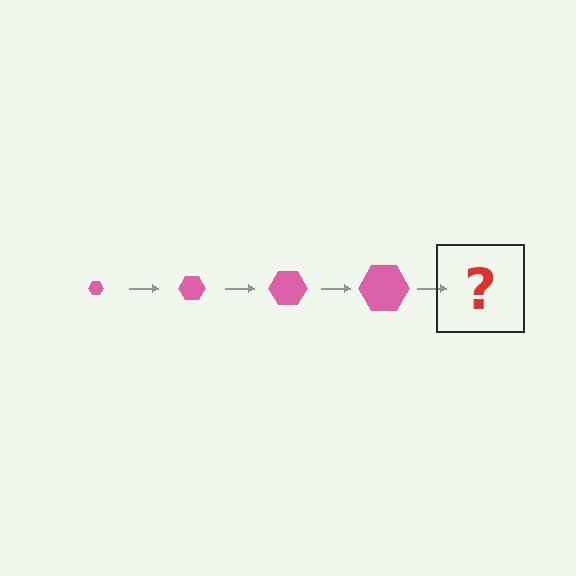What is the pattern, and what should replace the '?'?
The pattern is that the hexagon gets progressively larger each step. The '?' should be a pink hexagon, larger than the previous one.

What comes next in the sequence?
The next element should be a pink hexagon, larger than the previous one.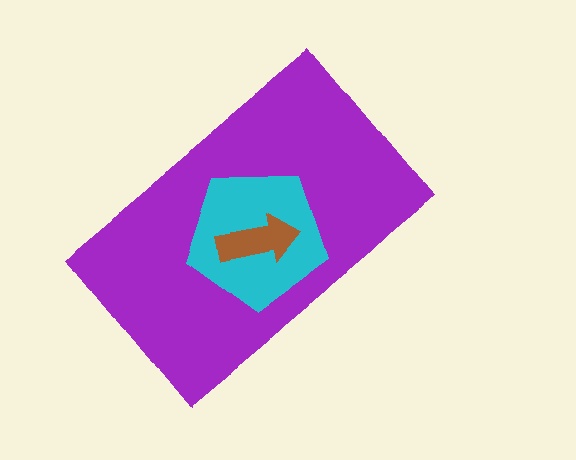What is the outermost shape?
The purple rectangle.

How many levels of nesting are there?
3.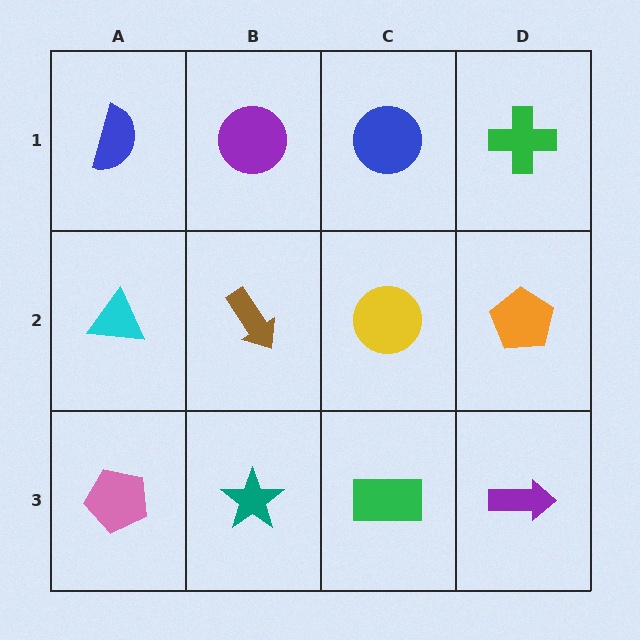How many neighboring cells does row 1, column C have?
3.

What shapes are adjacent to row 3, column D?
An orange pentagon (row 2, column D), a green rectangle (row 3, column C).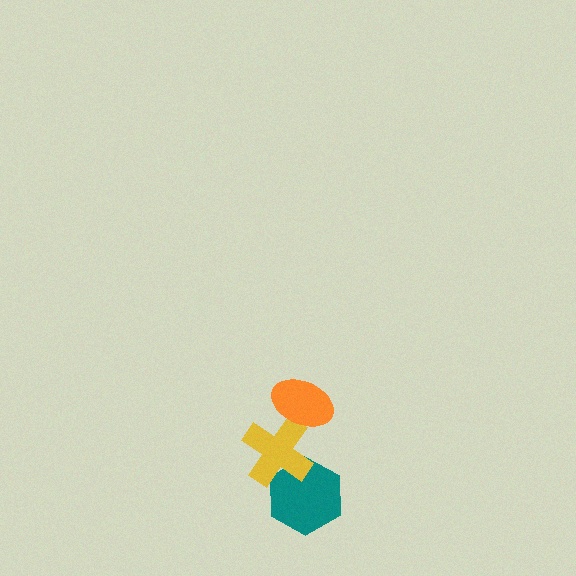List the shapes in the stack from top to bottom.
From top to bottom: the orange ellipse, the yellow cross, the teal hexagon.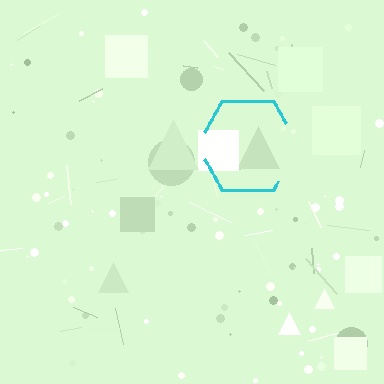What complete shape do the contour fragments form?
The contour fragments form a hexagon.